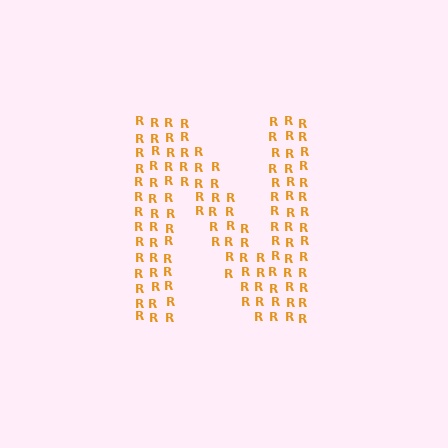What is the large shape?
The large shape is the letter N.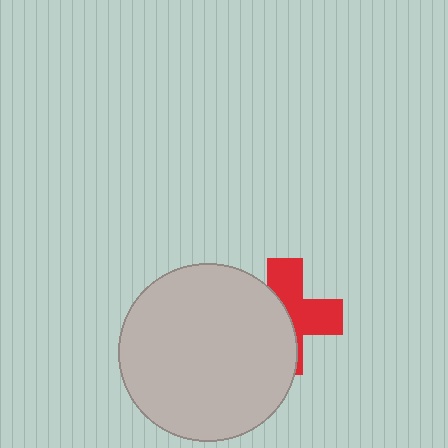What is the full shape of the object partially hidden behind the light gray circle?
The partially hidden object is a red cross.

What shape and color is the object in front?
The object in front is a light gray circle.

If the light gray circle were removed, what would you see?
You would see the complete red cross.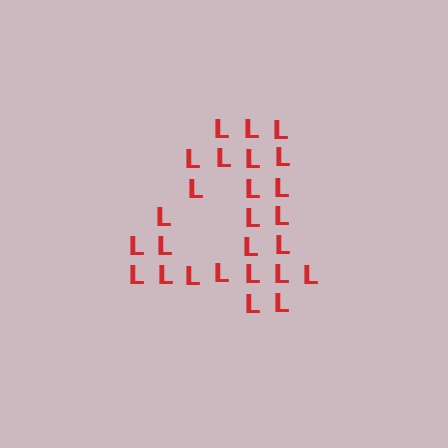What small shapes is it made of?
It is made of small letter L's.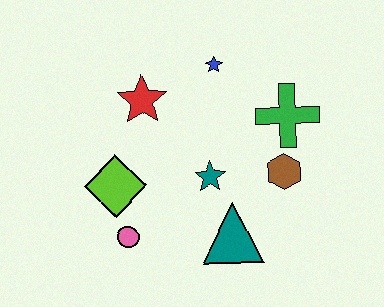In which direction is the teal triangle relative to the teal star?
The teal triangle is below the teal star.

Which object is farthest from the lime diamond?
The green cross is farthest from the lime diamond.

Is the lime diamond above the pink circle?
Yes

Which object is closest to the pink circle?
The lime diamond is closest to the pink circle.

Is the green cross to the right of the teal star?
Yes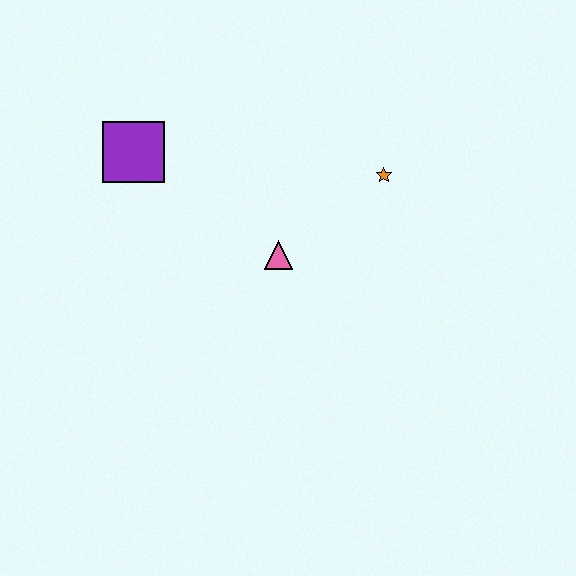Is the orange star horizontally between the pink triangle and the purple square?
No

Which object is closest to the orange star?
The pink triangle is closest to the orange star.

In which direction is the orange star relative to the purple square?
The orange star is to the right of the purple square.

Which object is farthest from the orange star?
The purple square is farthest from the orange star.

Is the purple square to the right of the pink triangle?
No